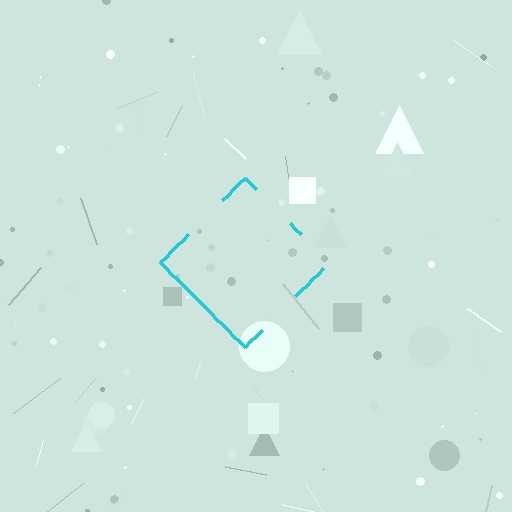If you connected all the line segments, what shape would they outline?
They would outline a diamond.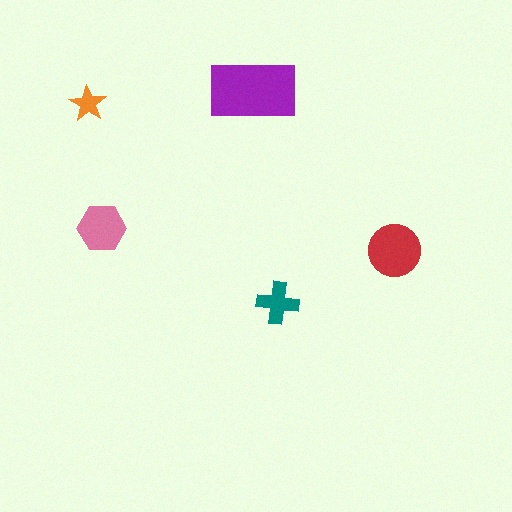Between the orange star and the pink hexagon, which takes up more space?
The pink hexagon.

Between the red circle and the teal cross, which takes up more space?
The red circle.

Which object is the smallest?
The orange star.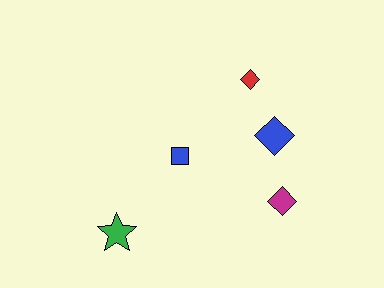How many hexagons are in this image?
There are no hexagons.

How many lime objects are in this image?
There are no lime objects.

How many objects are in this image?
There are 5 objects.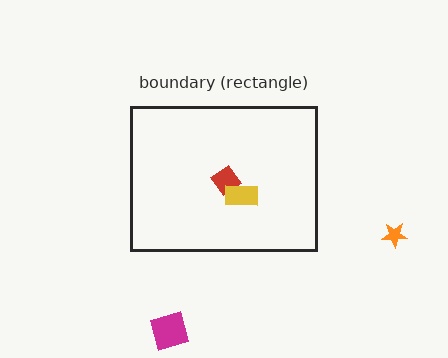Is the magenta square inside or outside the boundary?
Outside.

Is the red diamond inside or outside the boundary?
Inside.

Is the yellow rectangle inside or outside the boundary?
Inside.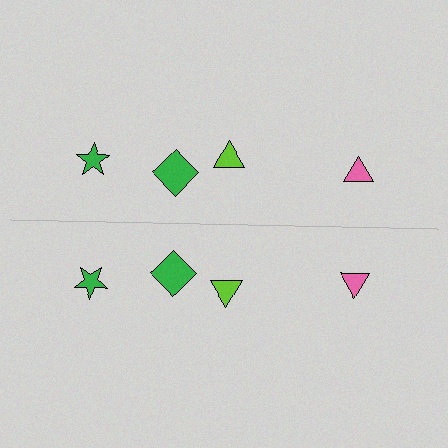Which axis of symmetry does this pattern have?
The pattern has a horizontal axis of symmetry running through the center of the image.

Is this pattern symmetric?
Yes, this pattern has bilateral (reflection) symmetry.